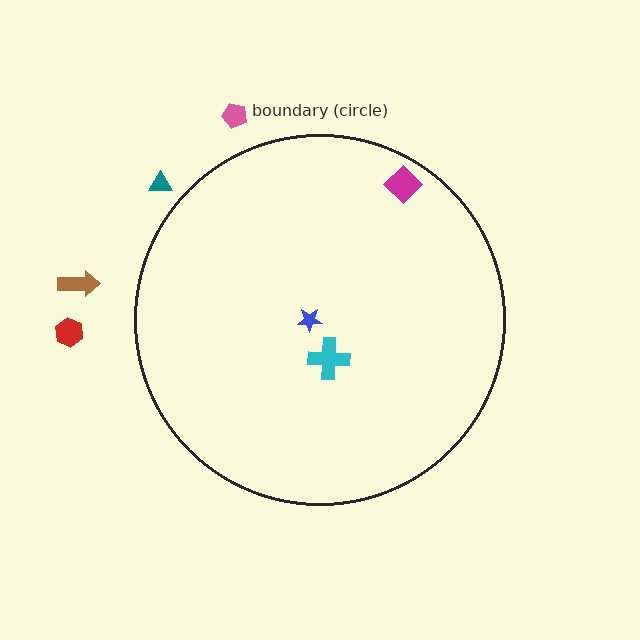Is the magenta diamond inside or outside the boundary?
Inside.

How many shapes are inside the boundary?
3 inside, 4 outside.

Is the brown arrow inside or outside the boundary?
Outside.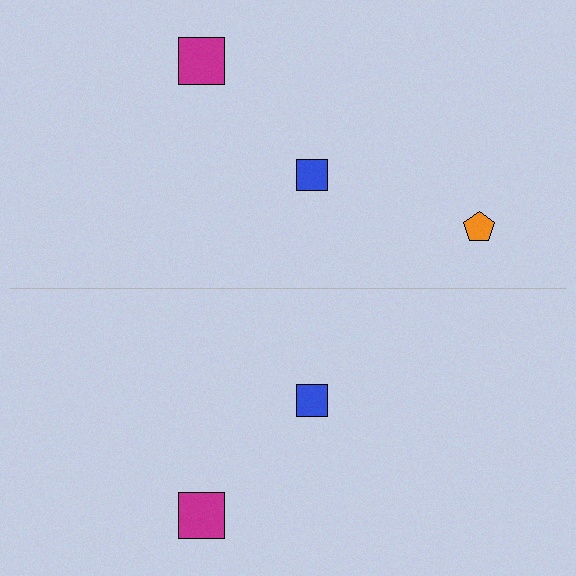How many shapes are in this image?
There are 5 shapes in this image.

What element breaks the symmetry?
A orange pentagon is missing from the bottom side.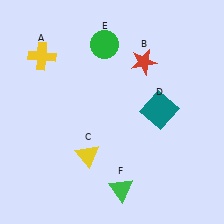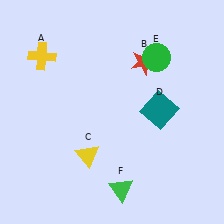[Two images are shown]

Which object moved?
The green circle (E) moved right.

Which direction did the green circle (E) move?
The green circle (E) moved right.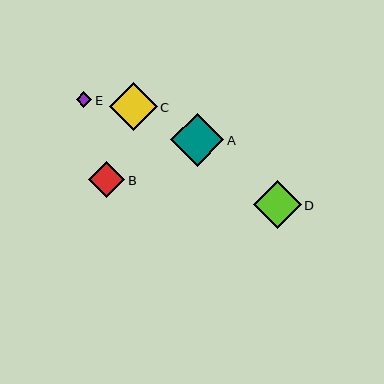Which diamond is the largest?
Diamond A is the largest with a size of approximately 53 pixels.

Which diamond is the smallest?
Diamond E is the smallest with a size of approximately 15 pixels.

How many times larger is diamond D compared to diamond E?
Diamond D is approximately 3.1 times the size of diamond E.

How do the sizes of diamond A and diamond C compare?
Diamond A and diamond C are approximately the same size.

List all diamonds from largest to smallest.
From largest to smallest: A, C, D, B, E.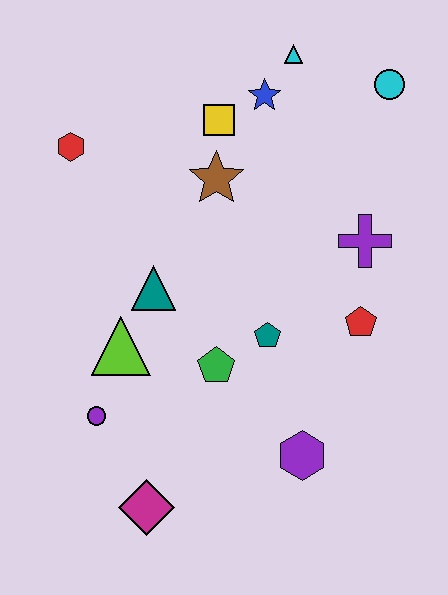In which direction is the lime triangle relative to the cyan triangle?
The lime triangle is below the cyan triangle.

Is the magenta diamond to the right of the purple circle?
Yes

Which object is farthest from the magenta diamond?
The cyan circle is farthest from the magenta diamond.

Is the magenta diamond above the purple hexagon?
No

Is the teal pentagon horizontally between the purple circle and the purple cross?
Yes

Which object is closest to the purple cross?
The red pentagon is closest to the purple cross.